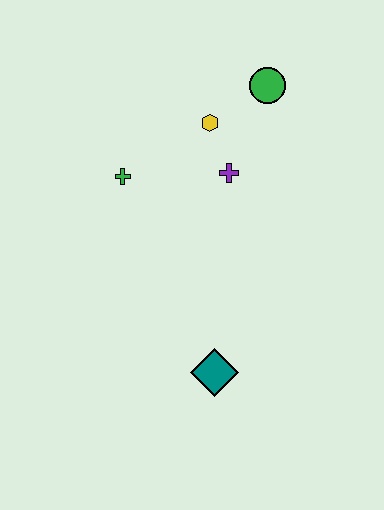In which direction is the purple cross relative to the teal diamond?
The purple cross is above the teal diamond.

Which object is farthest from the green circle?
The teal diamond is farthest from the green circle.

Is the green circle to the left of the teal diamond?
No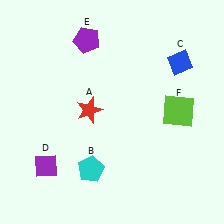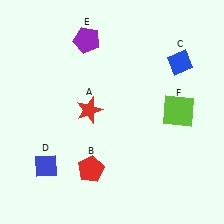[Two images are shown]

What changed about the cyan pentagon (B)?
In Image 1, B is cyan. In Image 2, it changed to red.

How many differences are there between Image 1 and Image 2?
There are 2 differences between the two images.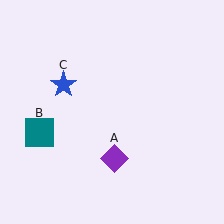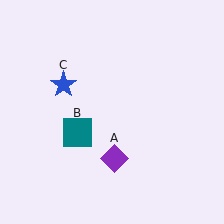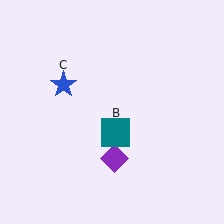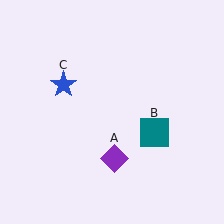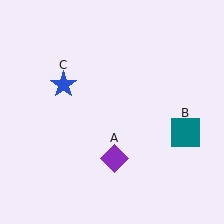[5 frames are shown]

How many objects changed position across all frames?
1 object changed position: teal square (object B).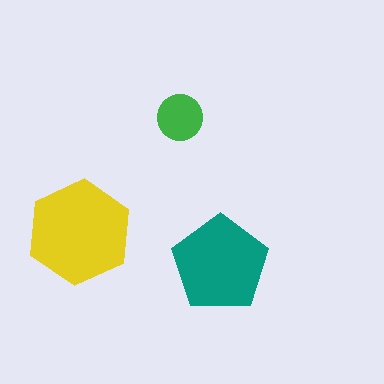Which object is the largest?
The yellow hexagon.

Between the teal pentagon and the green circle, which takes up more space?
The teal pentagon.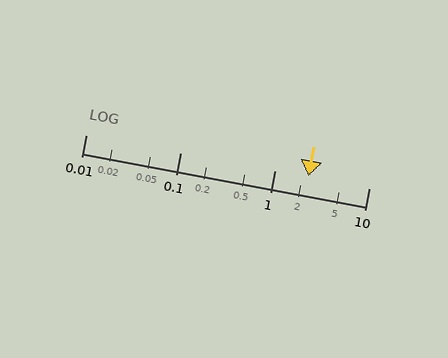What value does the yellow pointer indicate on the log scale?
The pointer indicates approximately 2.3.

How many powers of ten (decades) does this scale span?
The scale spans 3 decades, from 0.01 to 10.